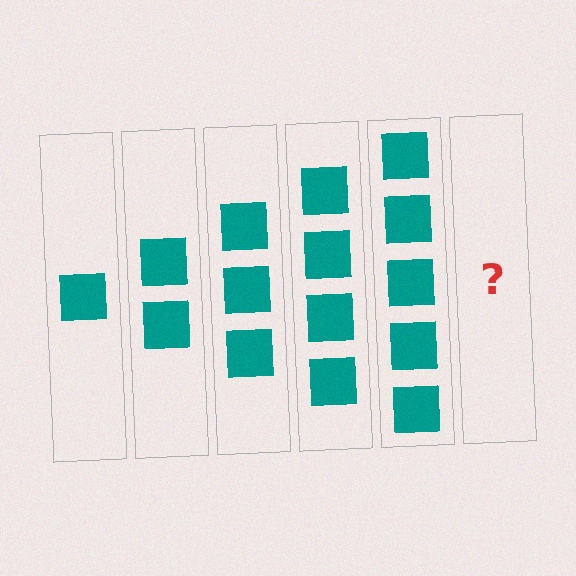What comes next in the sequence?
The next element should be 6 squares.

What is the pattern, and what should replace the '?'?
The pattern is that each step adds one more square. The '?' should be 6 squares.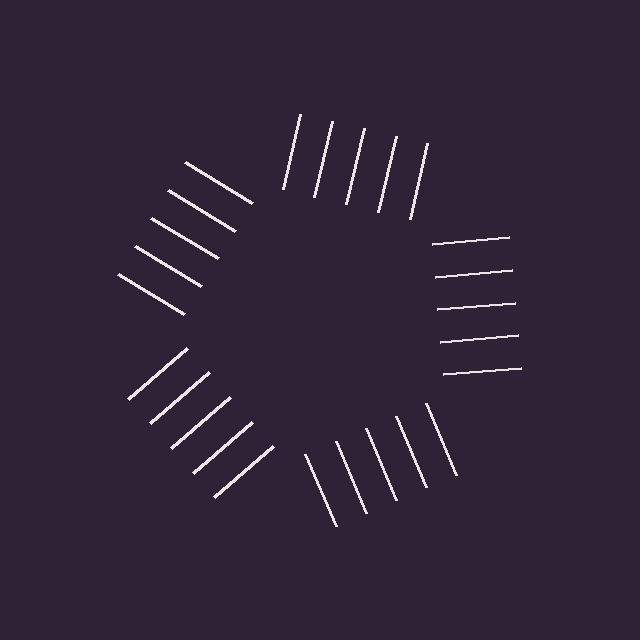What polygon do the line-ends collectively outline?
An illusory pentagon — the line segments terminate on its edges but no continuous stroke is drawn.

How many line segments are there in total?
25 — 5 along each of the 5 edges.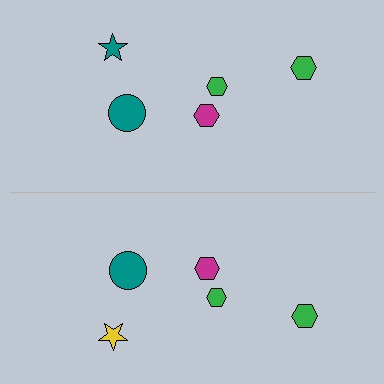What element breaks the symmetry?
The yellow star on the bottom side breaks the symmetry — its mirror counterpart is teal.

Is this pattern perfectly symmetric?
No, the pattern is not perfectly symmetric. The yellow star on the bottom side breaks the symmetry — its mirror counterpart is teal.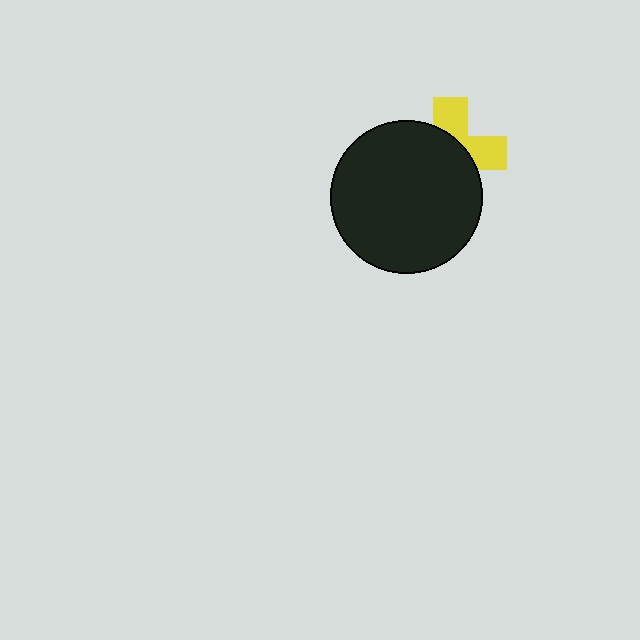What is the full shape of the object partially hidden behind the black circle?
The partially hidden object is a yellow cross.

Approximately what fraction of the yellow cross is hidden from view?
Roughly 61% of the yellow cross is hidden behind the black circle.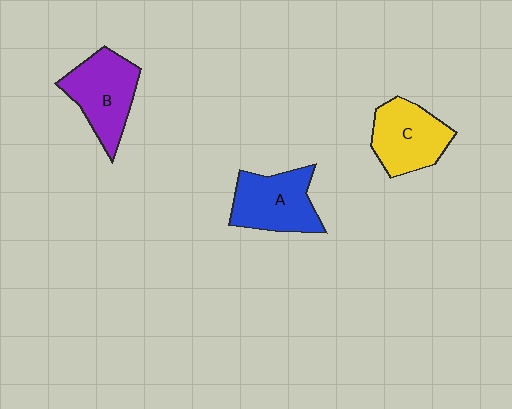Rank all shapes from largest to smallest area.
From largest to smallest: B (purple), A (blue), C (yellow).